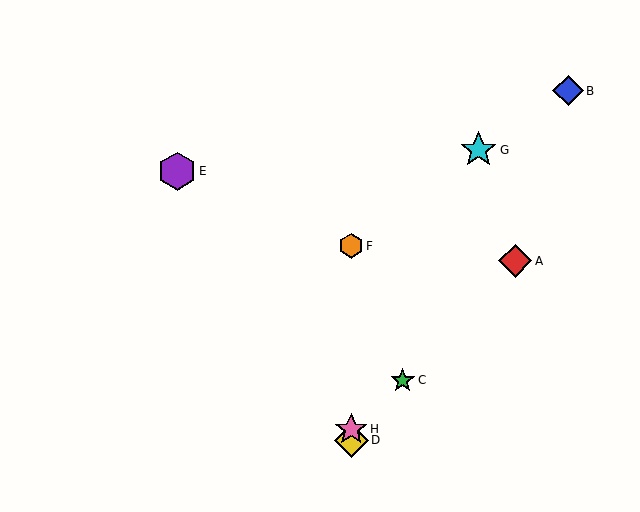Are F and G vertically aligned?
No, F is at x≈351 and G is at x≈478.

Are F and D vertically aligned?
Yes, both are at x≈351.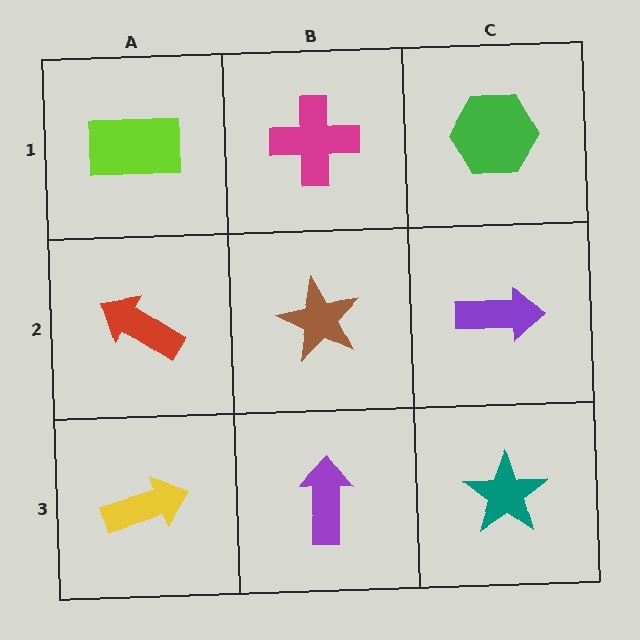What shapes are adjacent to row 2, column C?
A green hexagon (row 1, column C), a teal star (row 3, column C), a brown star (row 2, column B).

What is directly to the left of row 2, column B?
A red arrow.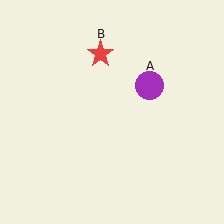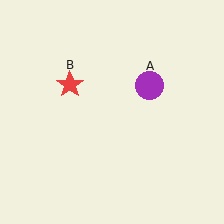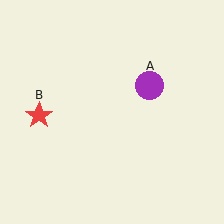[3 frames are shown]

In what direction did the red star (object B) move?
The red star (object B) moved down and to the left.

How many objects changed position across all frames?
1 object changed position: red star (object B).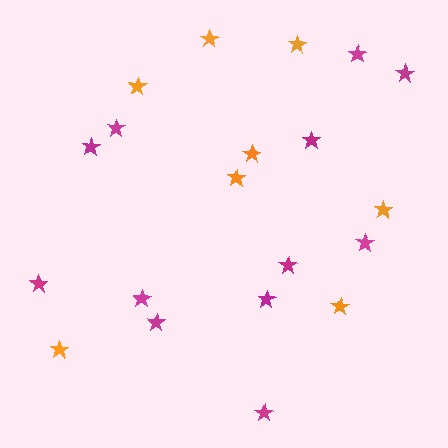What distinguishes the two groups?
There are 2 groups: one group of magenta stars (12) and one group of orange stars (8).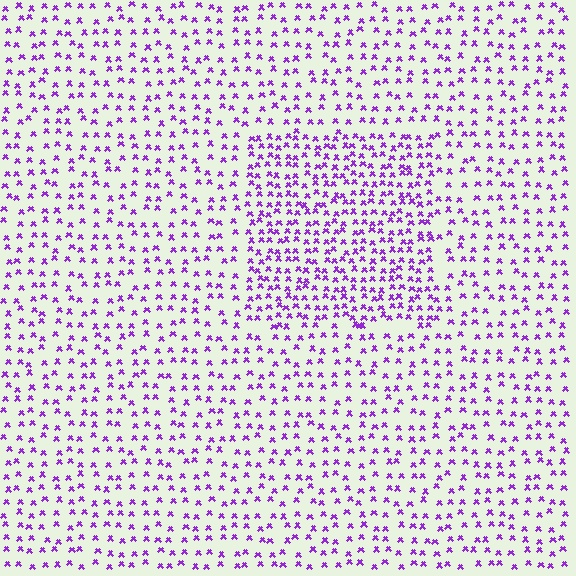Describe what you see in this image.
The image contains small purple elements arranged at two different densities. A rectangle-shaped region is visible where the elements are more densely packed than the surrounding area.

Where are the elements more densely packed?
The elements are more densely packed inside the rectangle boundary.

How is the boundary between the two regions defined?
The boundary is defined by a change in element density (approximately 1.8x ratio). All elements are the same color, size, and shape.